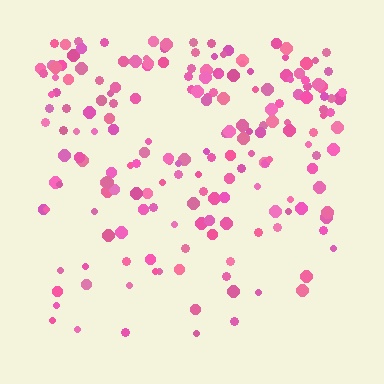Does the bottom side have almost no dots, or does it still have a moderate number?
Still a moderate number, just noticeably fewer than the top.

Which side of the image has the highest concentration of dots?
The top.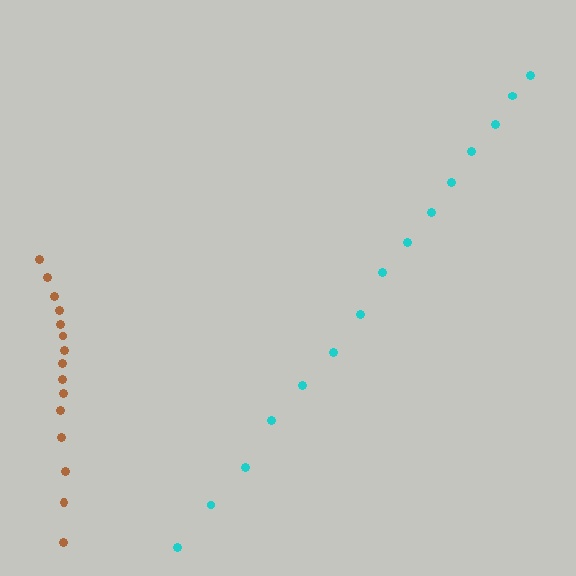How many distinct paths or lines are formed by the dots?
There are 2 distinct paths.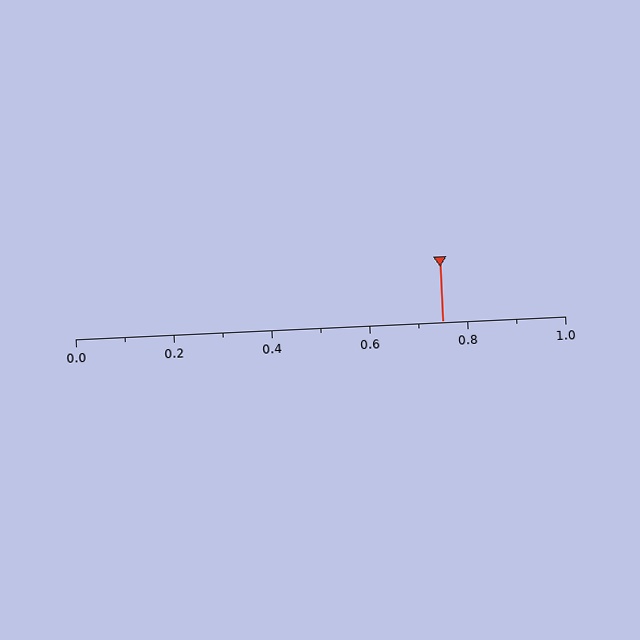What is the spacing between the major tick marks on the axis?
The major ticks are spaced 0.2 apart.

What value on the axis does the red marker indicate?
The marker indicates approximately 0.75.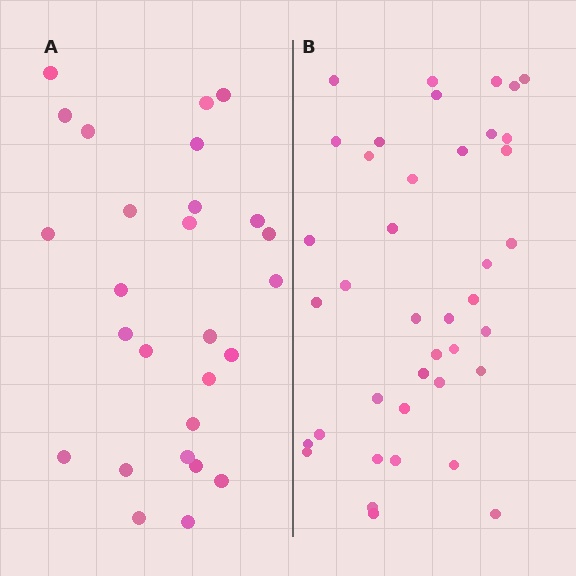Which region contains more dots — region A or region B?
Region B (the right region) has more dots.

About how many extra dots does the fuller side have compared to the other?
Region B has approximately 15 more dots than region A.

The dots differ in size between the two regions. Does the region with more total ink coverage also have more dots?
No. Region A has more total ink coverage because its dots are larger, but region B actually contains more individual dots. Total area can be misleading — the number of items is what matters here.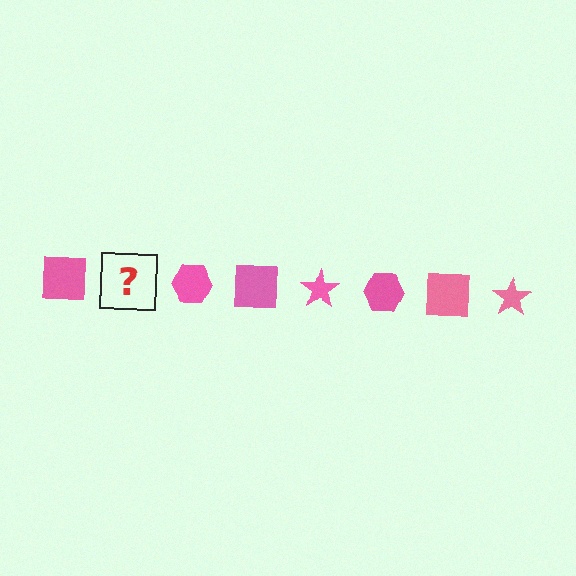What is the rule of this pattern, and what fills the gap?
The rule is that the pattern cycles through square, star, hexagon shapes in pink. The gap should be filled with a pink star.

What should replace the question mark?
The question mark should be replaced with a pink star.